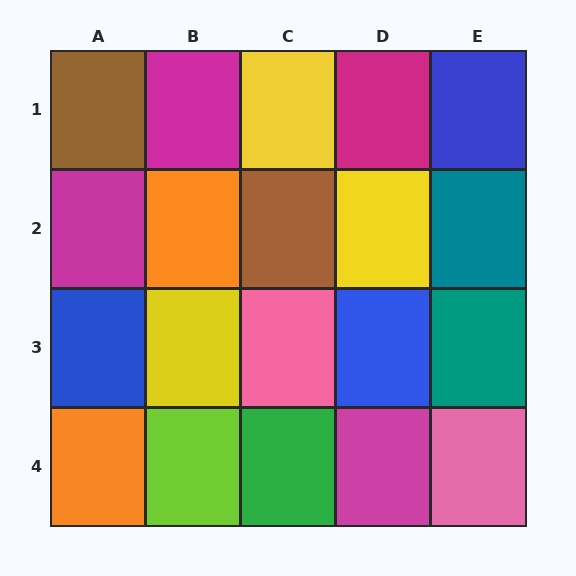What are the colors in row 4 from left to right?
Orange, lime, green, magenta, pink.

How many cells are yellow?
3 cells are yellow.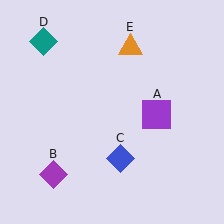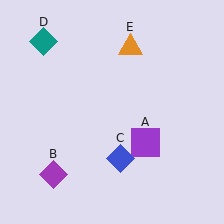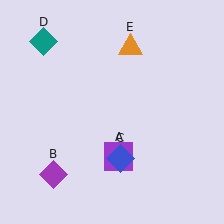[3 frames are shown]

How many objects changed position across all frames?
1 object changed position: purple square (object A).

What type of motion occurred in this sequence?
The purple square (object A) rotated clockwise around the center of the scene.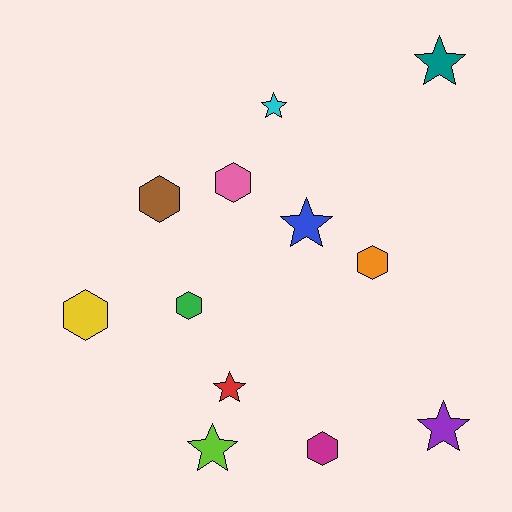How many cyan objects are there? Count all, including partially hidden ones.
There is 1 cyan object.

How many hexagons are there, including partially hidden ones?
There are 6 hexagons.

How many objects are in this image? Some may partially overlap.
There are 12 objects.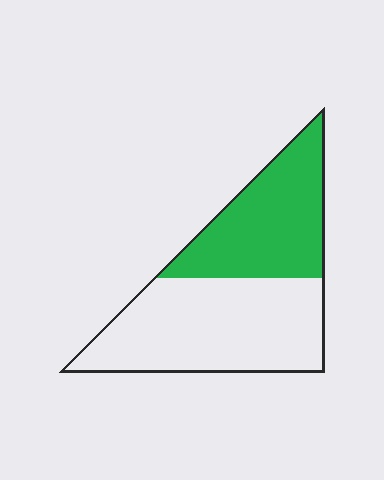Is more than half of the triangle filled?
No.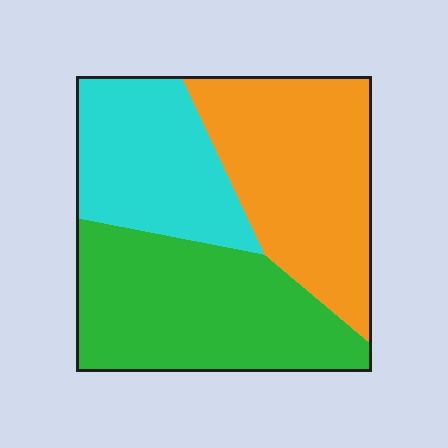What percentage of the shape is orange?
Orange covers around 35% of the shape.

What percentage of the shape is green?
Green covers about 40% of the shape.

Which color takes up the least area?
Cyan, at roughly 25%.